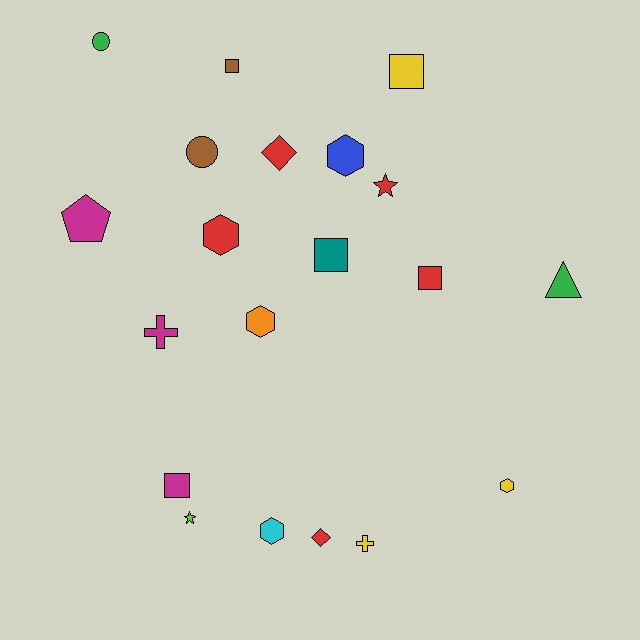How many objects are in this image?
There are 20 objects.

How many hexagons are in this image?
There are 5 hexagons.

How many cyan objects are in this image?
There is 1 cyan object.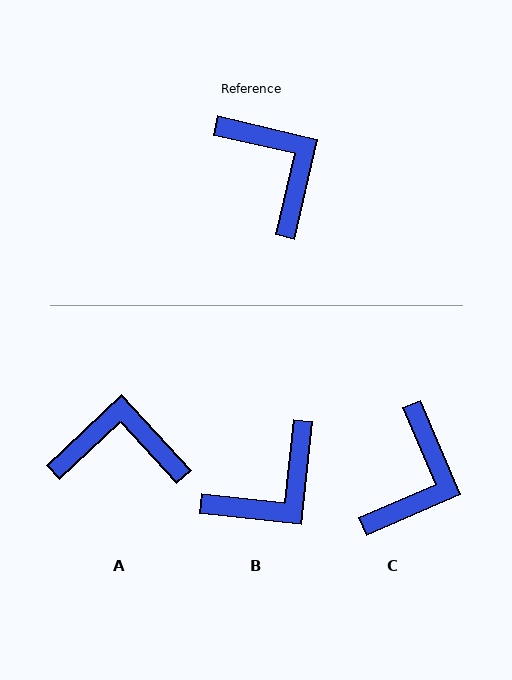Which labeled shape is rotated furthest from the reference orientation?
B, about 83 degrees away.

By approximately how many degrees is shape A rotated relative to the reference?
Approximately 56 degrees counter-clockwise.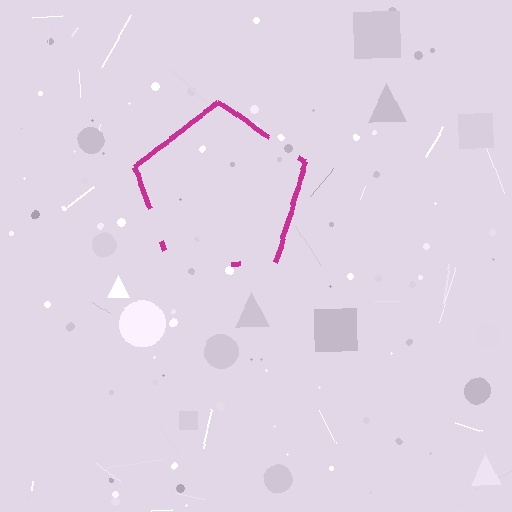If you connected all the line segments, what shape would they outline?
They would outline a pentagon.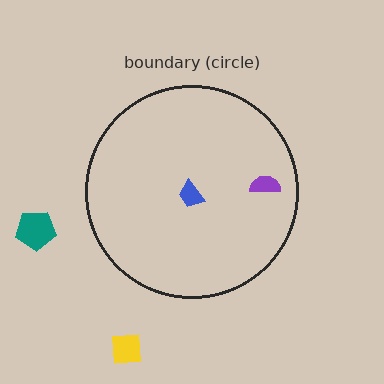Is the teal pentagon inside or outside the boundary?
Outside.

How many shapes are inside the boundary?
2 inside, 2 outside.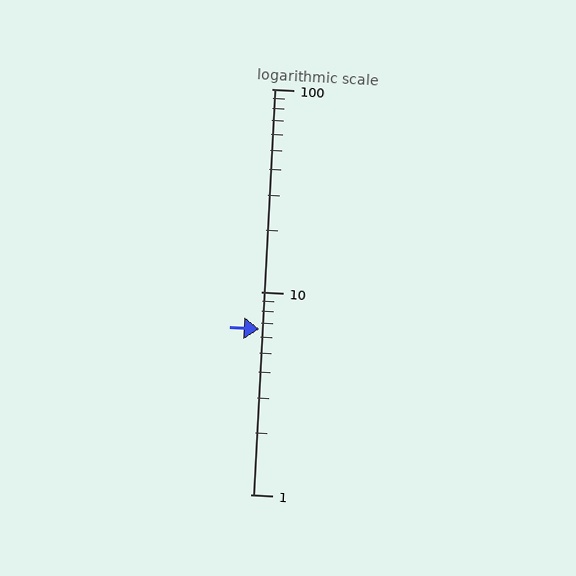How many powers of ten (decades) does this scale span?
The scale spans 2 decades, from 1 to 100.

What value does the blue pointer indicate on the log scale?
The pointer indicates approximately 6.5.